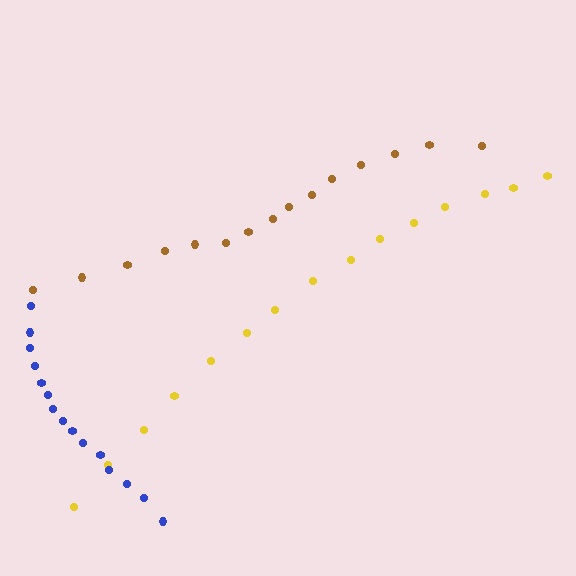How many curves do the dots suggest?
There are 3 distinct paths.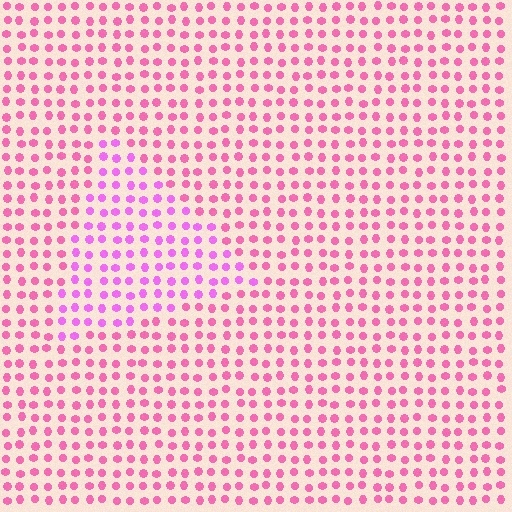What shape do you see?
I see a triangle.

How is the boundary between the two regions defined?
The boundary is defined purely by a slight shift in hue (about 30 degrees). Spacing, size, and orientation are identical on both sides.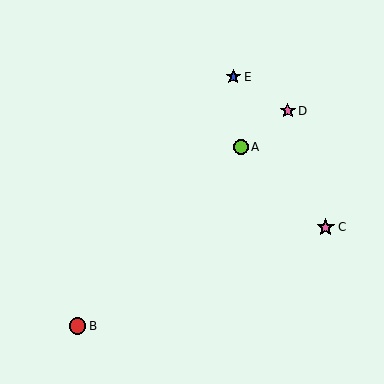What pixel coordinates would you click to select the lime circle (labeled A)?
Click at (241, 147) to select the lime circle A.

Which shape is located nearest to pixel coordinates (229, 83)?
The blue star (labeled E) at (233, 77) is nearest to that location.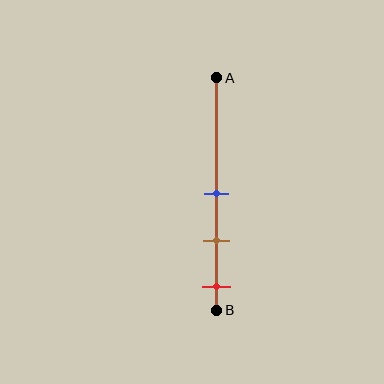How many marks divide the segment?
There are 3 marks dividing the segment.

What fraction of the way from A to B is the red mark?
The red mark is approximately 90% (0.9) of the way from A to B.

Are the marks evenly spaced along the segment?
Yes, the marks are approximately evenly spaced.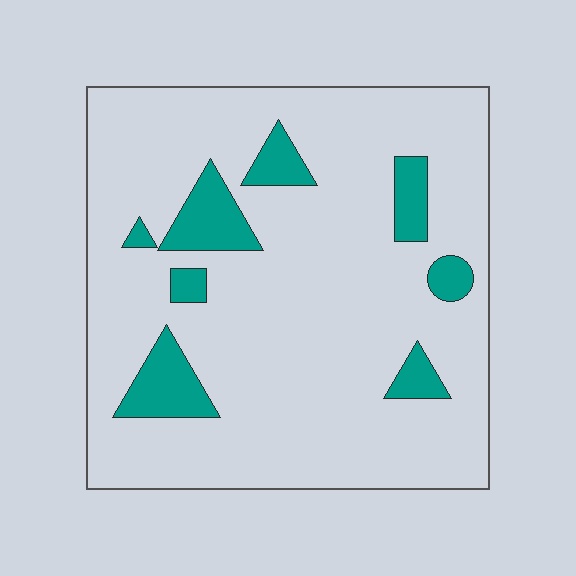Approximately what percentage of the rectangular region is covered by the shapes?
Approximately 15%.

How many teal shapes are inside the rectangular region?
8.